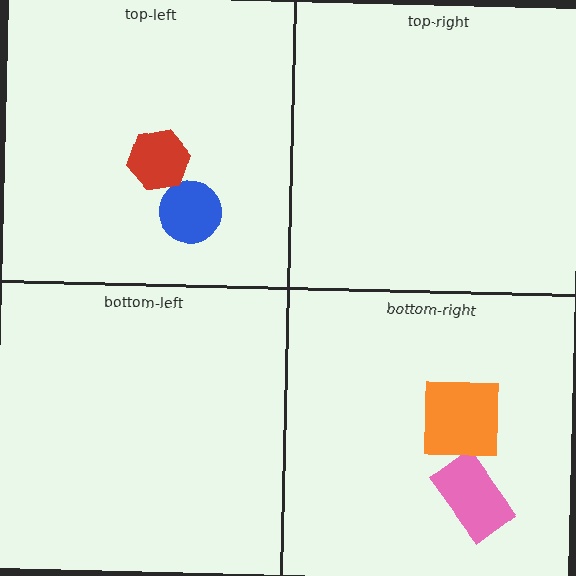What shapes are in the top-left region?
The blue circle, the red hexagon.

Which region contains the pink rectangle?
The bottom-right region.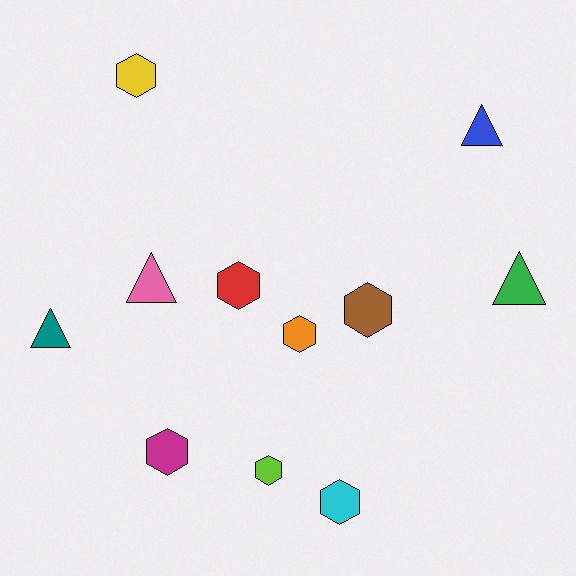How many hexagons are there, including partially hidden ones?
There are 7 hexagons.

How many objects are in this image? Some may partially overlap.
There are 11 objects.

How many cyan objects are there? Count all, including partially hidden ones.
There is 1 cyan object.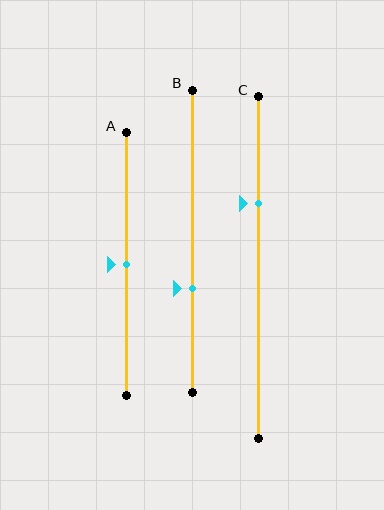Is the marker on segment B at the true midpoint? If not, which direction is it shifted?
No, the marker on segment B is shifted downward by about 16% of the segment length.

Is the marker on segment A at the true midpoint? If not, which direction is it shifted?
Yes, the marker on segment A is at the true midpoint.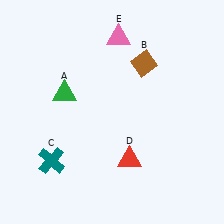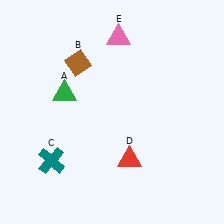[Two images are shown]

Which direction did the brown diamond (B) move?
The brown diamond (B) moved left.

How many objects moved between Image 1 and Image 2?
1 object moved between the two images.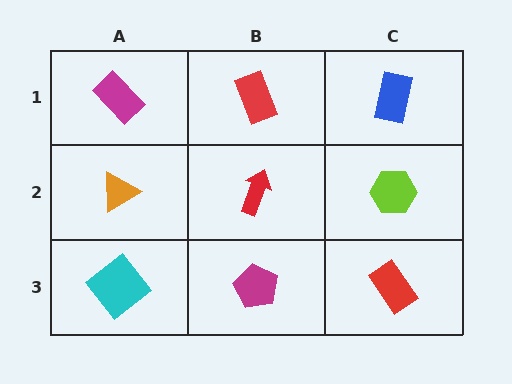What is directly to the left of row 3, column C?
A magenta pentagon.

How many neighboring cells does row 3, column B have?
3.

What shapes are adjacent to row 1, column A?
An orange triangle (row 2, column A), a red rectangle (row 1, column B).